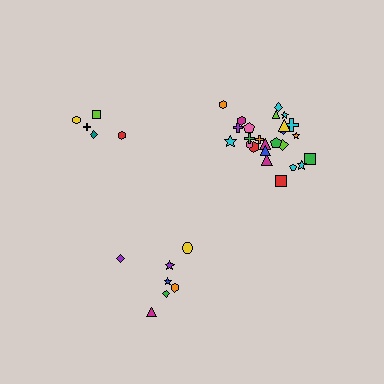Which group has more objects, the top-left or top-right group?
The top-right group.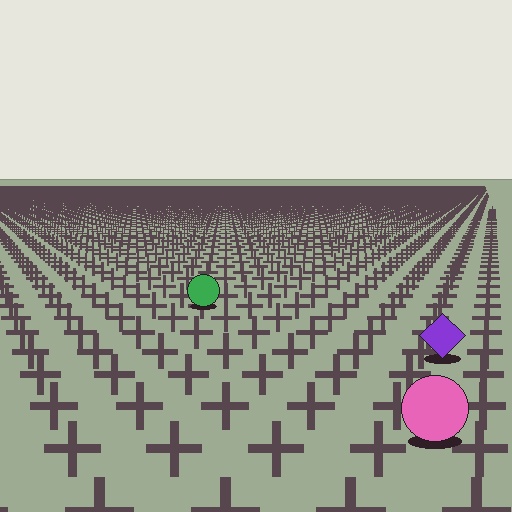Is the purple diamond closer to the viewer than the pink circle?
No. The pink circle is closer — you can tell from the texture gradient: the ground texture is coarser near it.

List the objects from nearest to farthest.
From nearest to farthest: the pink circle, the purple diamond, the green circle.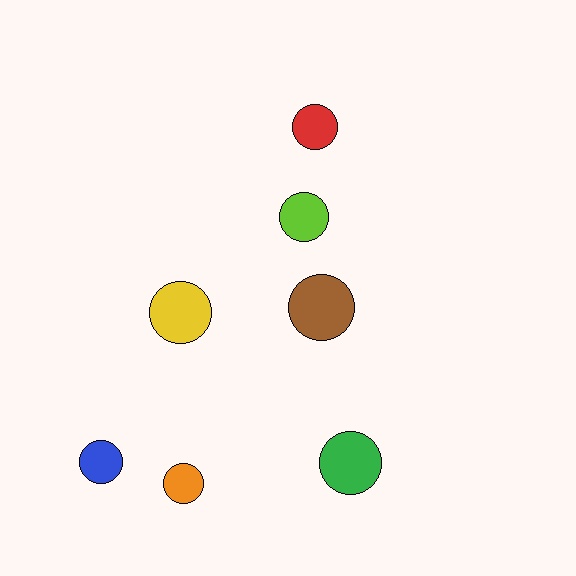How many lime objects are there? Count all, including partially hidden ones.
There is 1 lime object.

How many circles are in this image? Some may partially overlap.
There are 7 circles.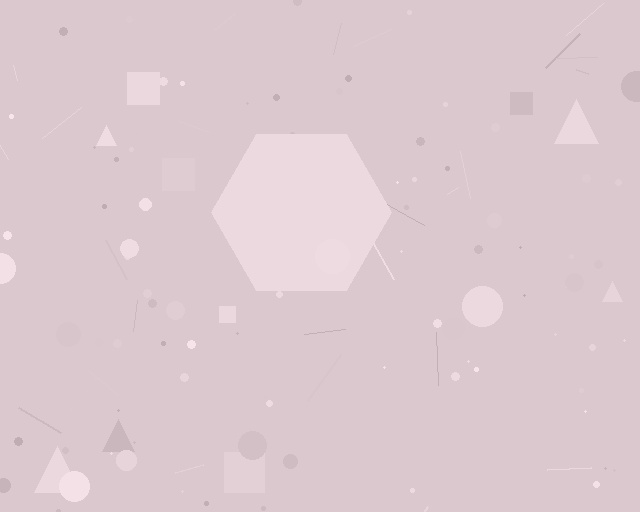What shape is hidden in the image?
A hexagon is hidden in the image.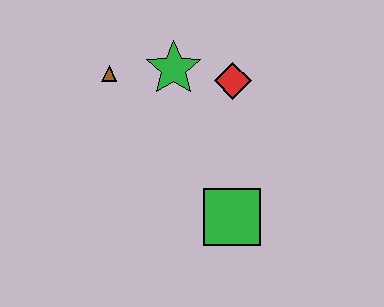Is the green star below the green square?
No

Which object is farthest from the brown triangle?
The green square is farthest from the brown triangle.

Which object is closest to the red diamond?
The green star is closest to the red diamond.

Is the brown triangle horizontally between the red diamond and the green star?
No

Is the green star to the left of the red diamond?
Yes